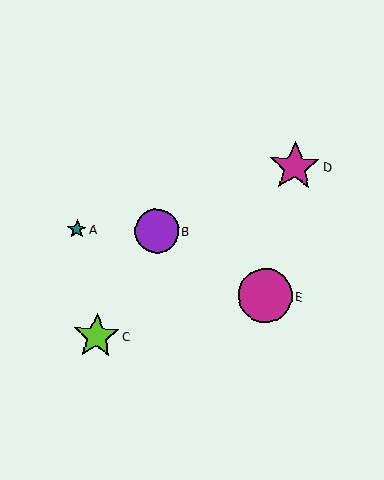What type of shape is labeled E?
Shape E is a magenta circle.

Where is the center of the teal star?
The center of the teal star is at (77, 229).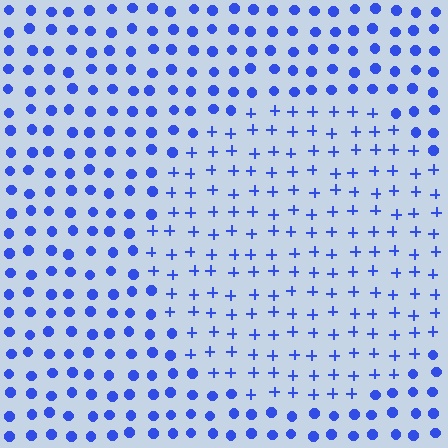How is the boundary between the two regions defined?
The boundary is defined by a change in element shape: plus signs inside vs. circles outside. All elements share the same color and spacing.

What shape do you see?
I see a circle.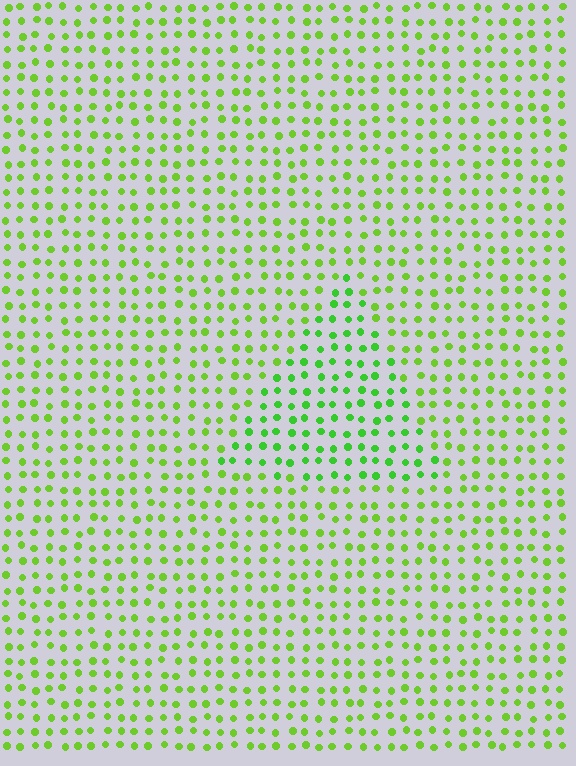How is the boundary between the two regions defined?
The boundary is defined purely by a slight shift in hue (about 21 degrees). Spacing, size, and orientation are identical on both sides.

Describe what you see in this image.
The image is filled with small lime elements in a uniform arrangement. A triangle-shaped region is visible where the elements are tinted to a slightly different hue, forming a subtle color boundary.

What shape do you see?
I see a triangle.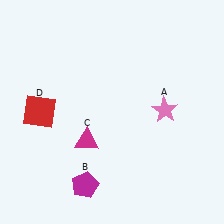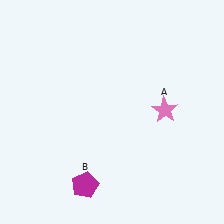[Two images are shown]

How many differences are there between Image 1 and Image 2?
There are 2 differences between the two images.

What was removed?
The magenta triangle (C), the red square (D) were removed in Image 2.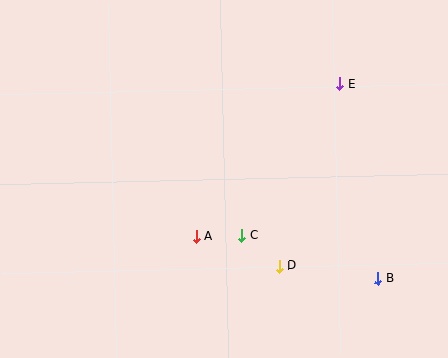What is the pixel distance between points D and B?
The distance between D and B is 100 pixels.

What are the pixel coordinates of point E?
Point E is at (340, 84).